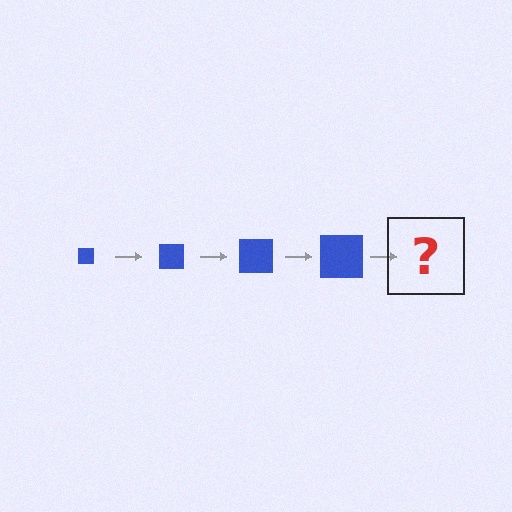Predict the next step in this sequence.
The next step is a blue square, larger than the previous one.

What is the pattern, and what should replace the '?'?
The pattern is that the square gets progressively larger each step. The '?' should be a blue square, larger than the previous one.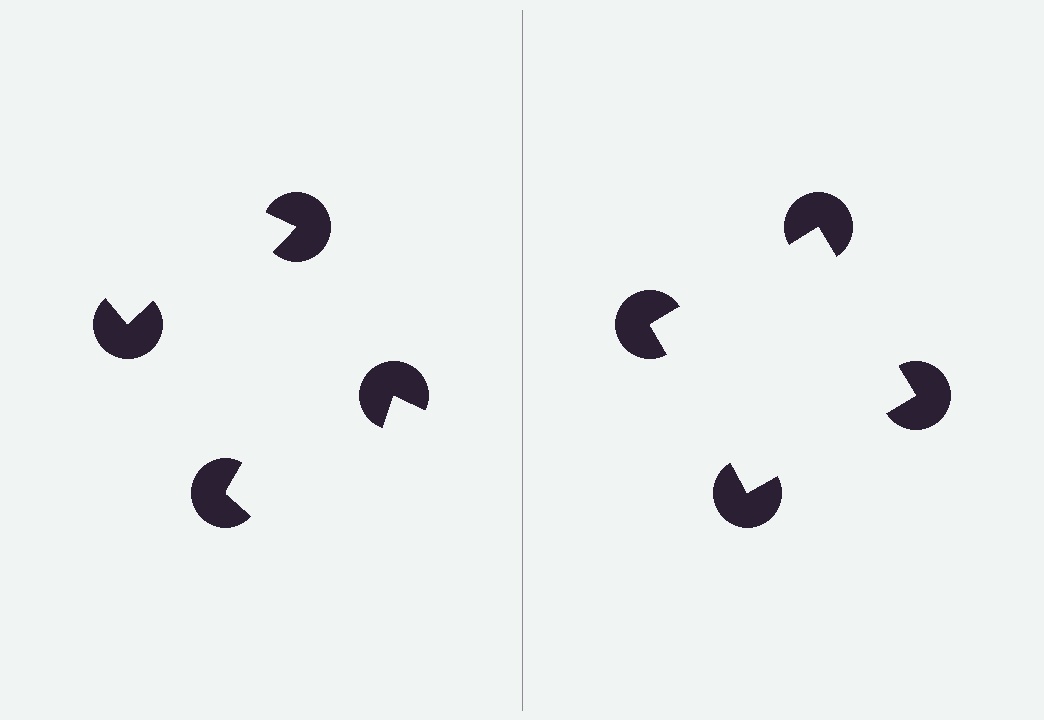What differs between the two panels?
The pac-man discs are positioned identically on both sides; only the wedge orientations differ. On the right they align to a square; on the left they are misaligned.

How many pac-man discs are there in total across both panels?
8 — 4 on each side.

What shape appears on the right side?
An illusory square.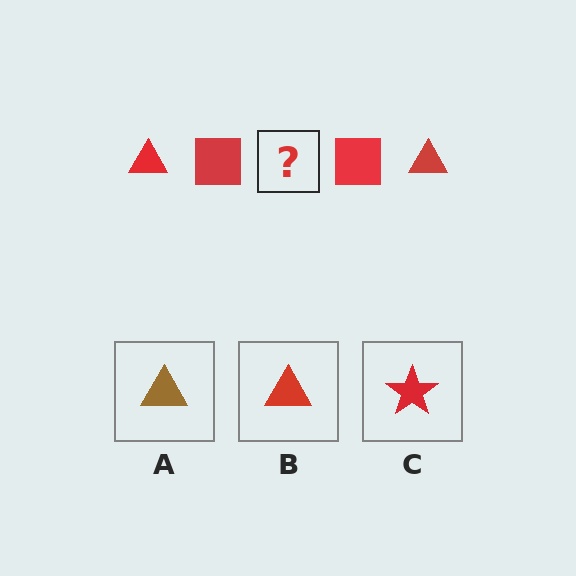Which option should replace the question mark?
Option B.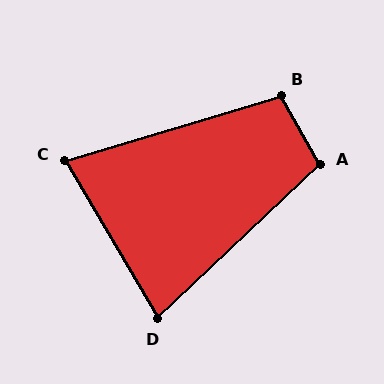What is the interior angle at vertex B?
Approximately 103 degrees (obtuse).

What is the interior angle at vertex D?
Approximately 77 degrees (acute).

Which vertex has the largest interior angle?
A, at approximately 104 degrees.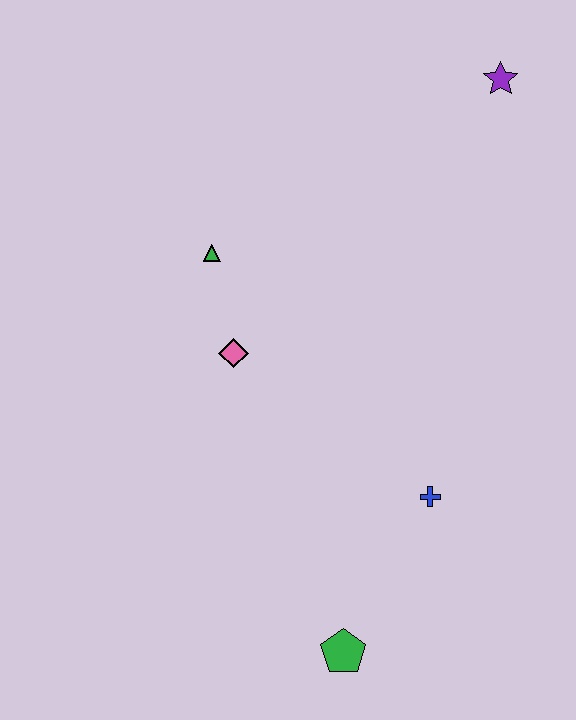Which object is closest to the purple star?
The green triangle is closest to the purple star.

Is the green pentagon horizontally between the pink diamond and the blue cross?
Yes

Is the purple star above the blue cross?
Yes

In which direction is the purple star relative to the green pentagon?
The purple star is above the green pentagon.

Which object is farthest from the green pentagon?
The purple star is farthest from the green pentagon.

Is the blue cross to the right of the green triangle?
Yes